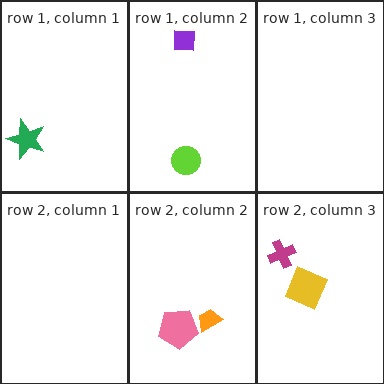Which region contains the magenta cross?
The row 2, column 3 region.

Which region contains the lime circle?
The row 1, column 2 region.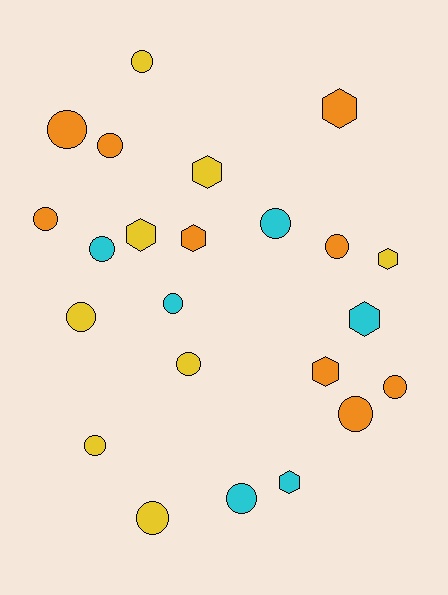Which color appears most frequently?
Orange, with 9 objects.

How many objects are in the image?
There are 23 objects.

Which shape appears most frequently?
Circle, with 15 objects.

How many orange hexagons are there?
There are 3 orange hexagons.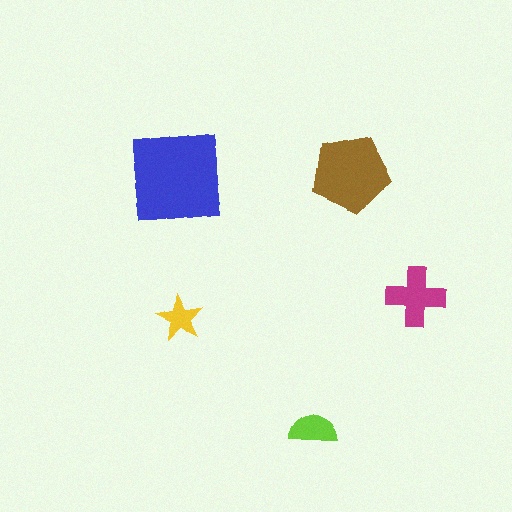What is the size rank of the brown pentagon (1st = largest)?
2nd.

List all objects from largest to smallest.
The blue square, the brown pentagon, the magenta cross, the lime semicircle, the yellow star.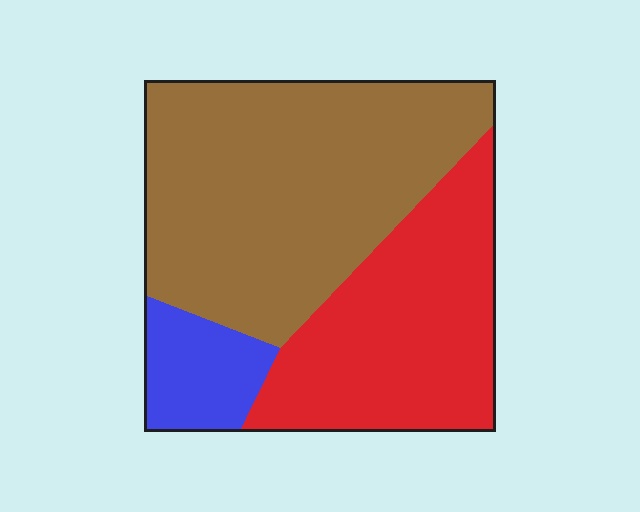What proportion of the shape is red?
Red takes up between a third and a half of the shape.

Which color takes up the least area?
Blue, at roughly 10%.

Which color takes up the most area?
Brown, at roughly 55%.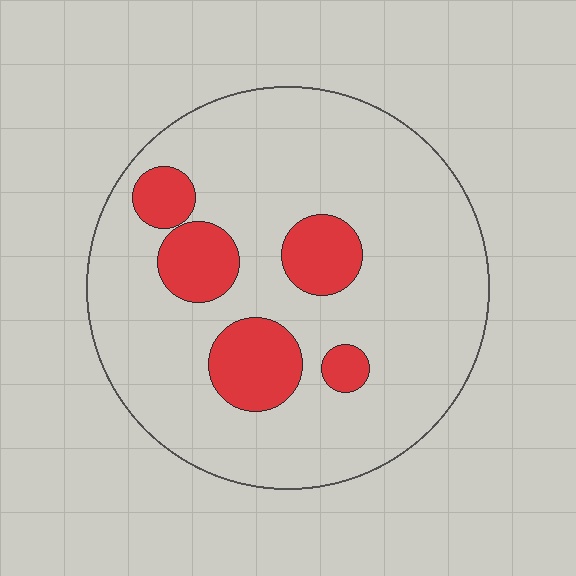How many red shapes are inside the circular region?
5.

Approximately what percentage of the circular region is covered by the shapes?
Approximately 20%.